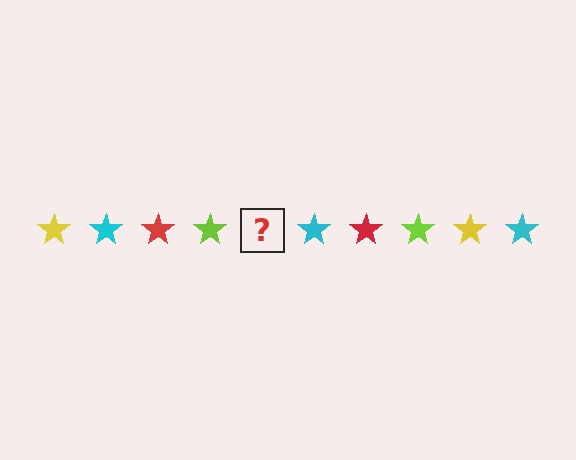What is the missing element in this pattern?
The missing element is a yellow star.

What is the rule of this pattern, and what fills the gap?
The rule is that the pattern cycles through yellow, cyan, red, lime stars. The gap should be filled with a yellow star.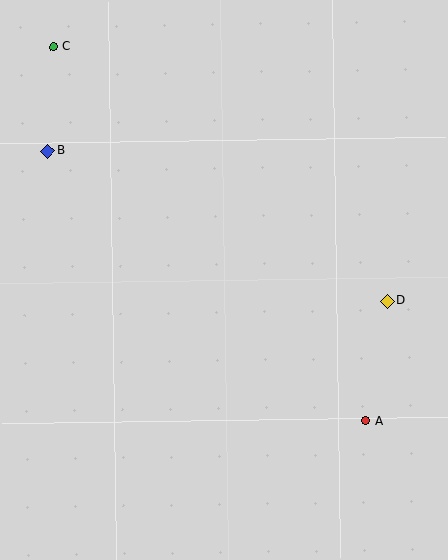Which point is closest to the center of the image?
Point D at (388, 301) is closest to the center.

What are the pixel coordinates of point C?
Point C is at (53, 47).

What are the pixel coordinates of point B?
Point B is at (48, 151).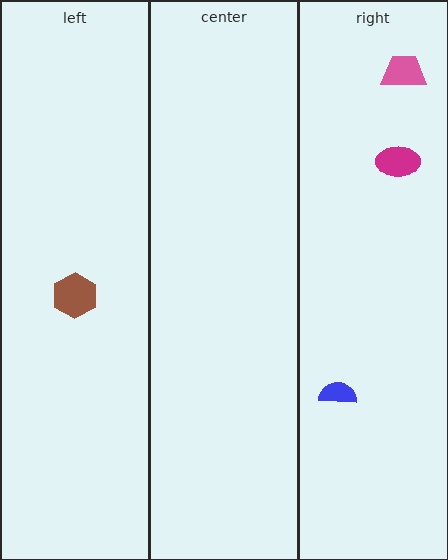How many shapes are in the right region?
3.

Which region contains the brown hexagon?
The left region.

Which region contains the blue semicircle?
The right region.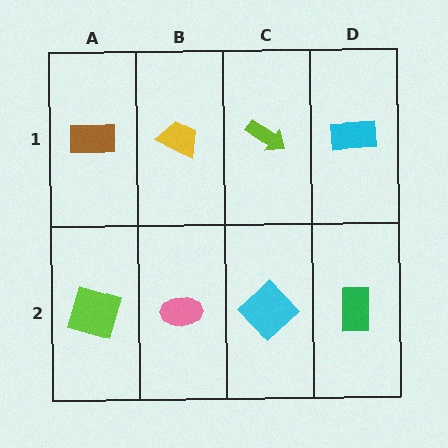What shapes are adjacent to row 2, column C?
A lime arrow (row 1, column C), a pink ellipse (row 2, column B), a green rectangle (row 2, column D).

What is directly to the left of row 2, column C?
A pink ellipse.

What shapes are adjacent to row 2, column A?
A brown rectangle (row 1, column A), a pink ellipse (row 2, column B).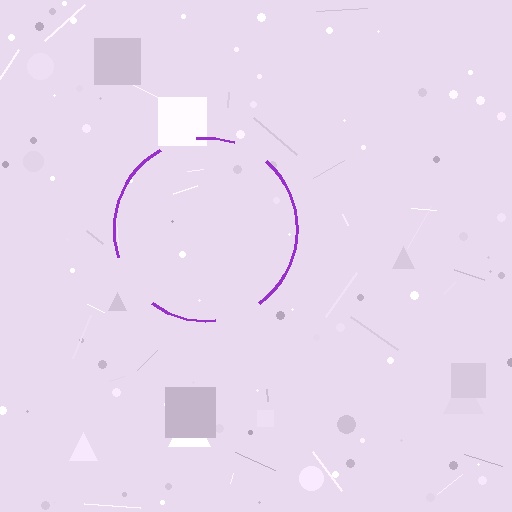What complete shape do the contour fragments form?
The contour fragments form a circle.